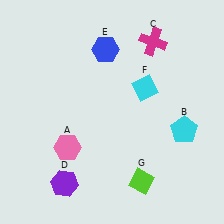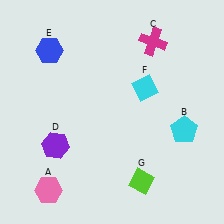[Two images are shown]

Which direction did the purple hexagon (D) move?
The purple hexagon (D) moved up.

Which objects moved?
The objects that moved are: the pink hexagon (A), the purple hexagon (D), the blue hexagon (E).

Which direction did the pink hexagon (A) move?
The pink hexagon (A) moved down.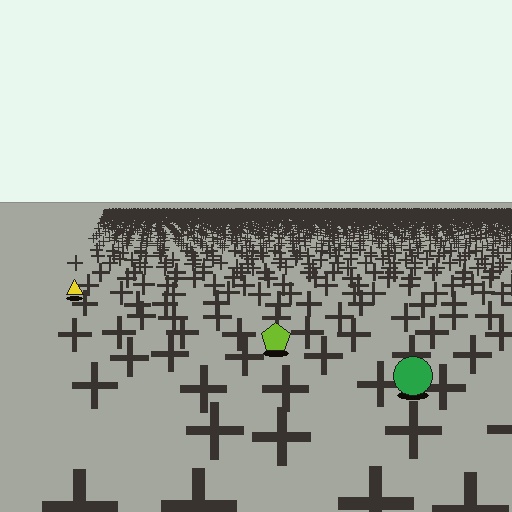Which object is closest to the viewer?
The green circle is closest. The texture marks near it are larger and more spread out.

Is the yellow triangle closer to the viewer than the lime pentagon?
No. The lime pentagon is closer — you can tell from the texture gradient: the ground texture is coarser near it.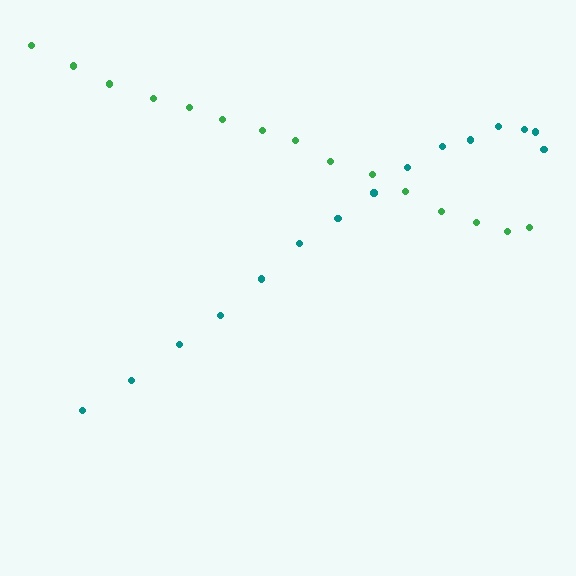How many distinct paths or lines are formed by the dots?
There are 2 distinct paths.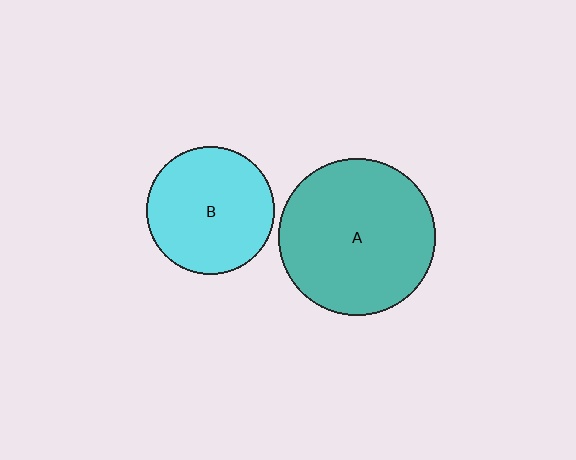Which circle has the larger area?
Circle A (teal).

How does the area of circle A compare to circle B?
Approximately 1.5 times.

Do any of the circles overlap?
No, none of the circles overlap.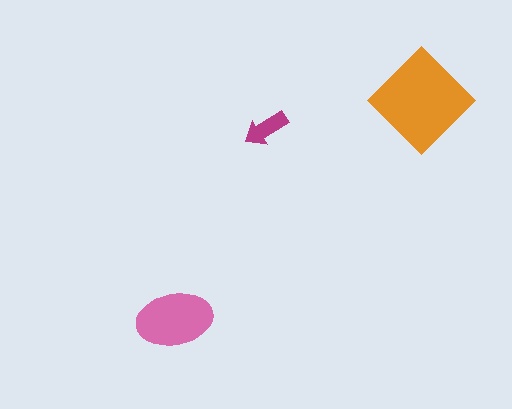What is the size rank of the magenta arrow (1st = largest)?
3rd.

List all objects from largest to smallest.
The orange diamond, the pink ellipse, the magenta arrow.